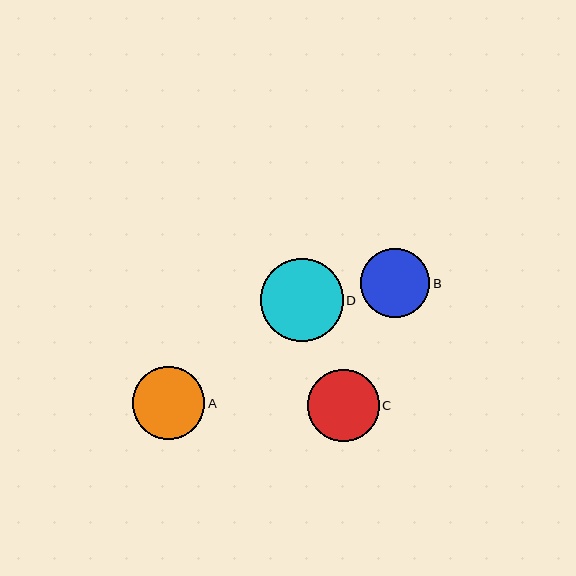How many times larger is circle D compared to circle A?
Circle D is approximately 1.2 times the size of circle A.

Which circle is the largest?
Circle D is the largest with a size of approximately 83 pixels.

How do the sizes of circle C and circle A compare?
Circle C and circle A are approximately the same size.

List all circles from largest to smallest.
From largest to smallest: D, C, A, B.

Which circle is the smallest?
Circle B is the smallest with a size of approximately 69 pixels.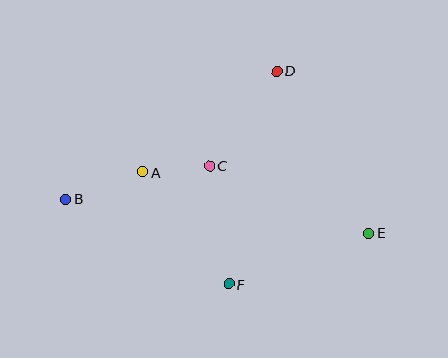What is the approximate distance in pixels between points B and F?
The distance between B and F is approximately 184 pixels.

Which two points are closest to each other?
Points A and C are closest to each other.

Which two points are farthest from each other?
Points B and E are farthest from each other.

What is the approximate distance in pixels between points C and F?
The distance between C and F is approximately 120 pixels.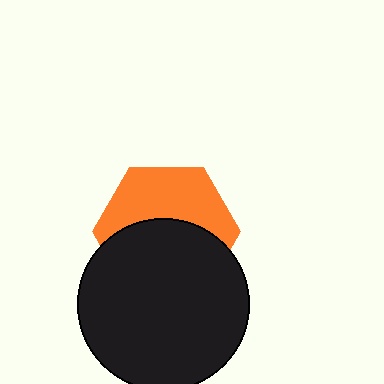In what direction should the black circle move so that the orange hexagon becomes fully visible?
The black circle should move down. That is the shortest direction to clear the overlap and leave the orange hexagon fully visible.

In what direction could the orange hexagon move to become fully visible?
The orange hexagon could move up. That would shift it out from behind the black circle entirely.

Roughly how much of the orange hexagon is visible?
About half of it is visible (roughly 46%).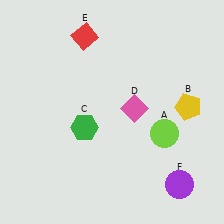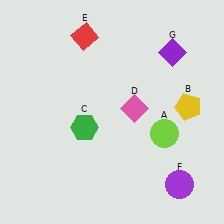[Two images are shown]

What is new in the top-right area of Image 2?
A purple diamond (G) was added in the top-right area of Image 2.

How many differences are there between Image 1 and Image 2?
There is 1 difference between the two images.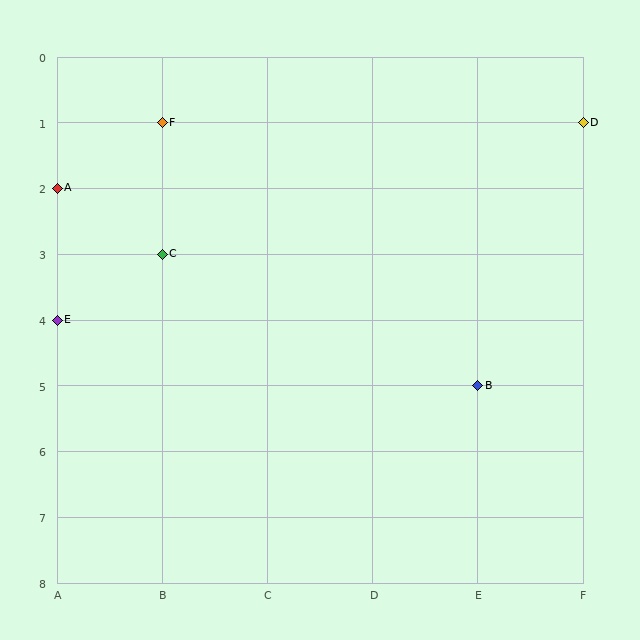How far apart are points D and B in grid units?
Points D and B are 1 column and 4 rows apart (about 4.1 grid units diagonally).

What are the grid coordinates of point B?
Point B is at grid coordinates (E, 5).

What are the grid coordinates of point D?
Point D is at grid coordinates (F, 1).